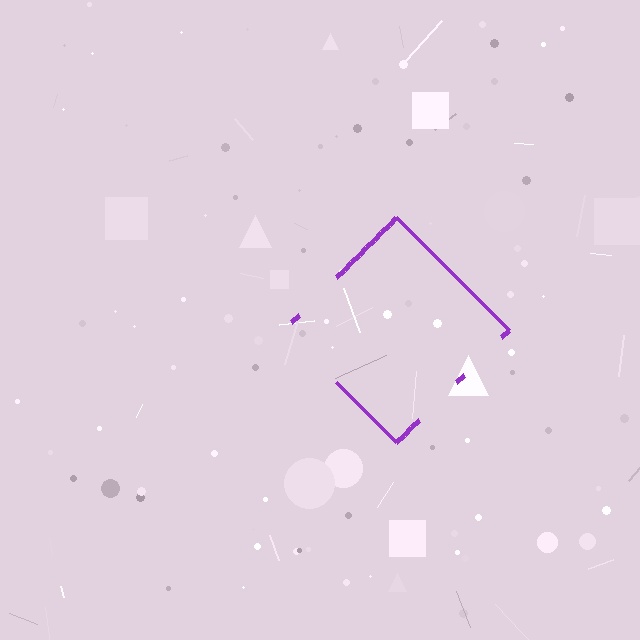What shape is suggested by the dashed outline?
The dashed outline suggests a diamond.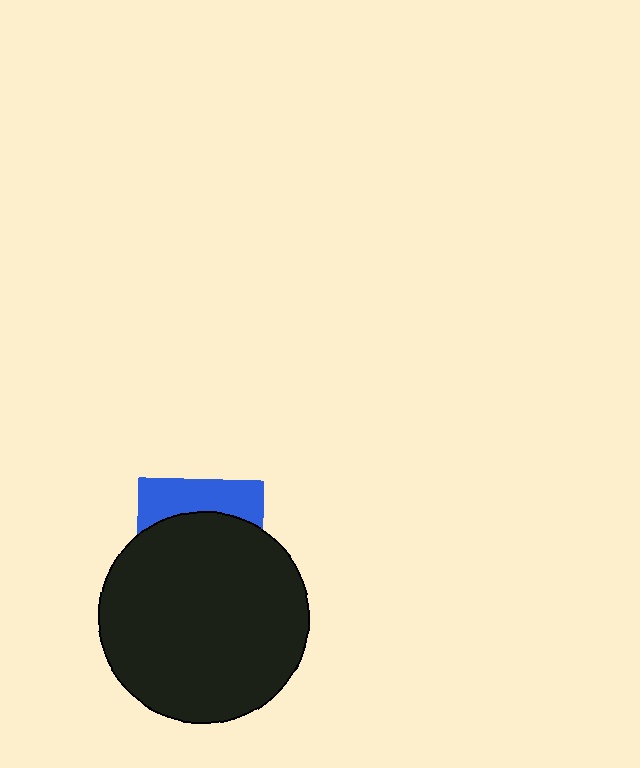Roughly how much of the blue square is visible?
A small part of it is visible (roughly 31%).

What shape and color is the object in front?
The object in front is a black circle.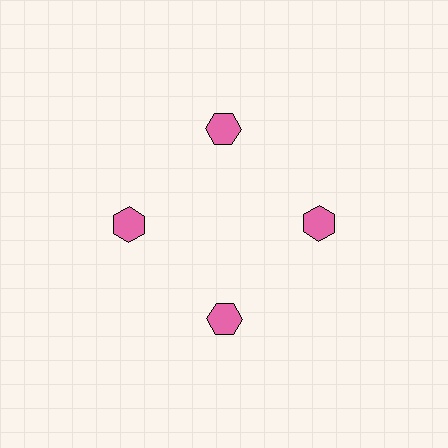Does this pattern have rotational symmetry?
Yes, this pattern has 4-fold rotational symmetry. It looks the same after rotating 90 degrees around the center.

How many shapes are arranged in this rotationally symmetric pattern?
There are 4 shapes, arranged in 4 groups of 1.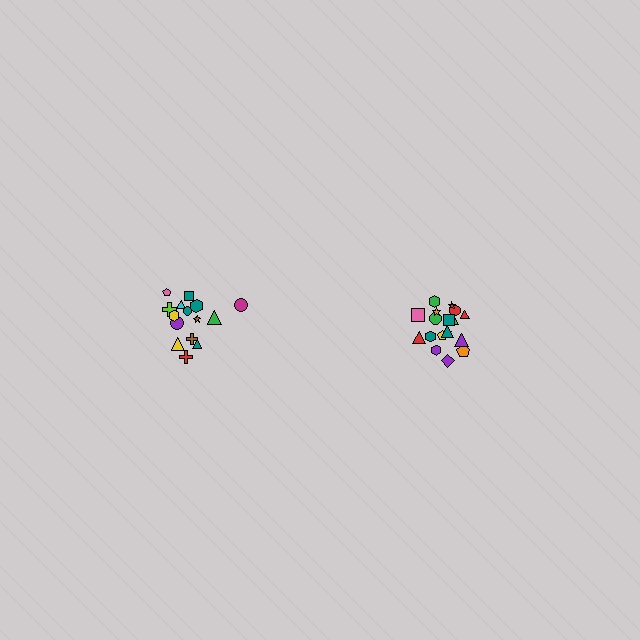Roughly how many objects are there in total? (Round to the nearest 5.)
Roughly 35 objects in total.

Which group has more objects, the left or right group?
The right group.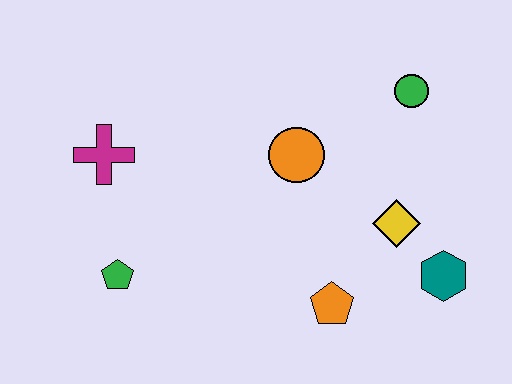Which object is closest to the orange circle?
The yellow diamond is closest to the orange circle.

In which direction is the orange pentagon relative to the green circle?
The orange pentagon is below the green circle.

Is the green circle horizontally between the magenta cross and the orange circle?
No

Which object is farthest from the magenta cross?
The teal hexagon is farthest from the magenta cross.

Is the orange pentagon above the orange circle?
No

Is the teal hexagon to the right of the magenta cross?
Yes